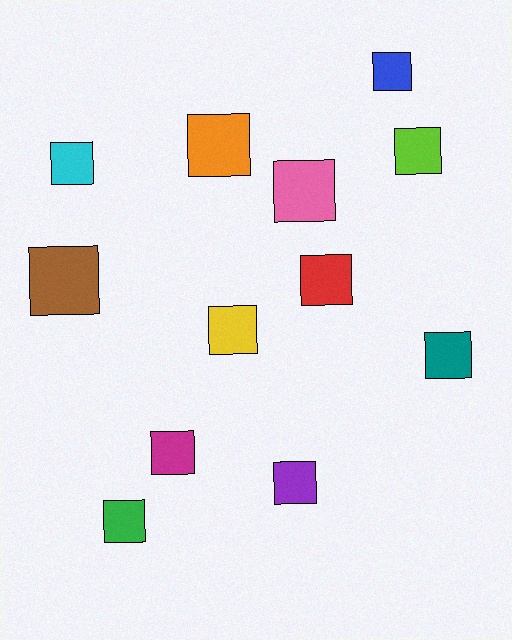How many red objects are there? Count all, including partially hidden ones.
There is 1 red object.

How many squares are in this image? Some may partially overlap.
There are 12 squares.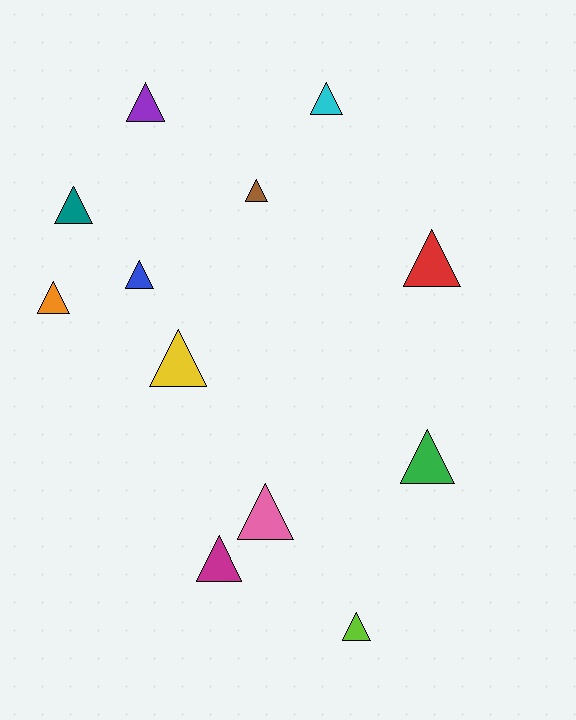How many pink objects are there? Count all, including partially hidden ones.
There is 1 pink object.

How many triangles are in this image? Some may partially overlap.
There are 12 triangles.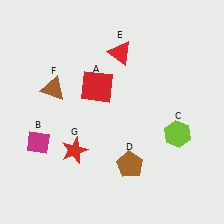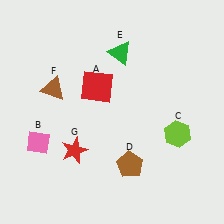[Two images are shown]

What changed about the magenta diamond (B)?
In Image 1, B is magenta. In Image 2, it changed to pink.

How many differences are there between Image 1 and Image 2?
There are 2 differences between the two images.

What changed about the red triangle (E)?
In Image 1, E is red. In Image 2, it changed to green.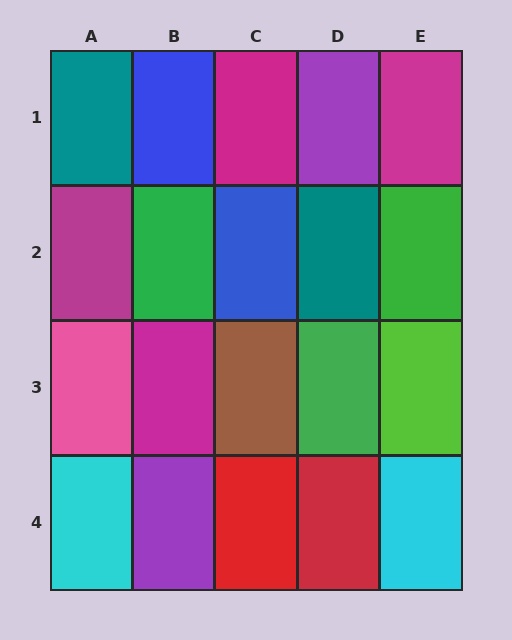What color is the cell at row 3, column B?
Magenta.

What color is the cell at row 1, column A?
Teal.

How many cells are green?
3 cells are green.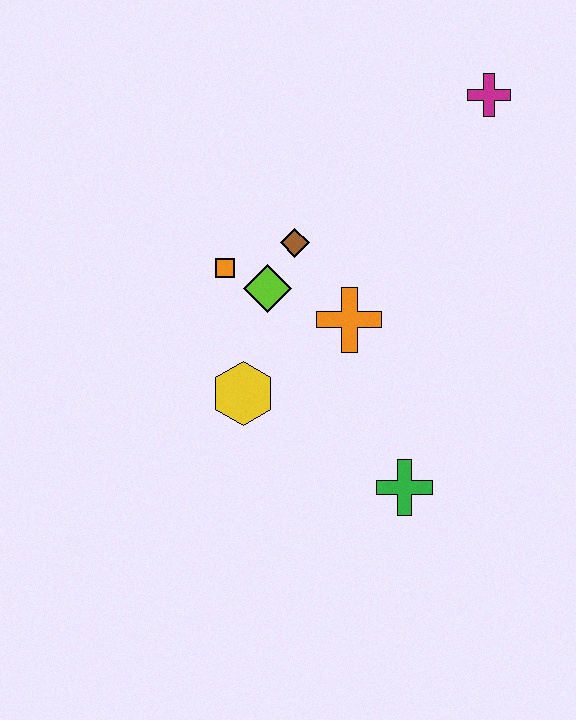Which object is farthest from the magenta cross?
The green cross is farthest from the magenta cross.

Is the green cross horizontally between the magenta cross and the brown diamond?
Yes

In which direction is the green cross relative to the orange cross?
The green cross is below the orange cross.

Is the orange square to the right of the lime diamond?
No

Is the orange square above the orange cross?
Yes